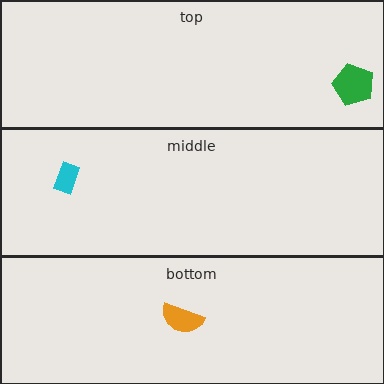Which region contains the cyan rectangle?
The middle region.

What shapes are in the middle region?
The cyan rectangle.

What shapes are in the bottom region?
The orange semicircle.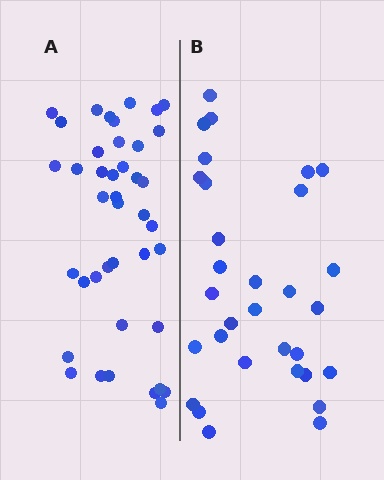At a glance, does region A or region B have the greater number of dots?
Region A (the left region) has more dots.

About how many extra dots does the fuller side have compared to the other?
Region A has roughly 10 or so more dots than region B.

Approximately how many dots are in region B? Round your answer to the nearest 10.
About 30 dots. (The exact count is 31, which rounds to 30.)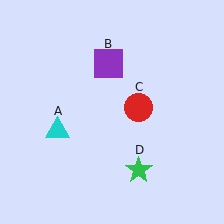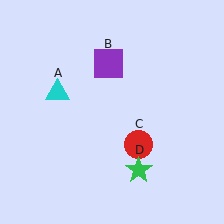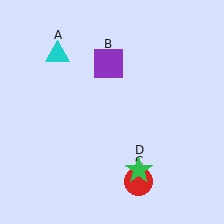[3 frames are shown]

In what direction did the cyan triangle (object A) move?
The cyan triangle (object A) moved up.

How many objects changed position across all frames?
2 objects changed position: cyan triangle (object A), red circle (object C).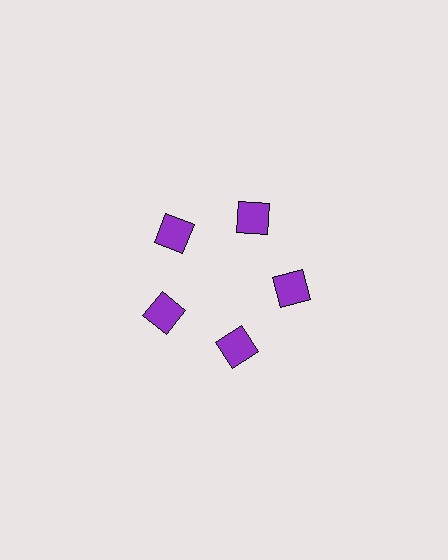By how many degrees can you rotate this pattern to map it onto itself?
The pattern maps onto itself every 72 degrees of rotation.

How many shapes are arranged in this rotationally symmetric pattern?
There are 5 shapes, arranged in 5 groups of 1.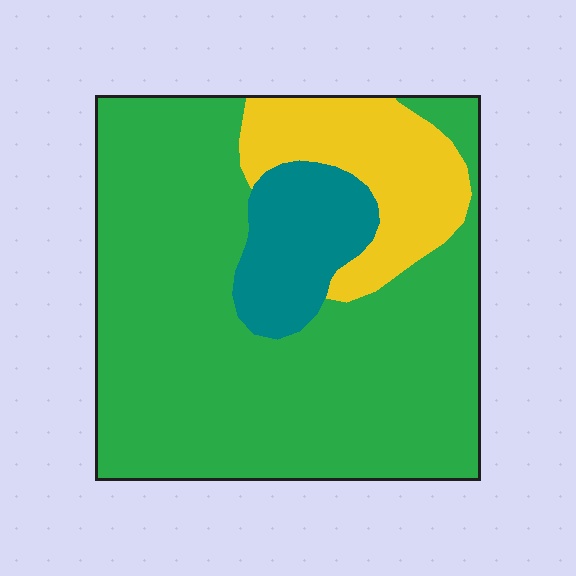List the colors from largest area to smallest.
From largest to smallest: green, yellow, teal.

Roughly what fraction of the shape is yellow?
Yellow takes up about one sixth (1/6) of the shape.